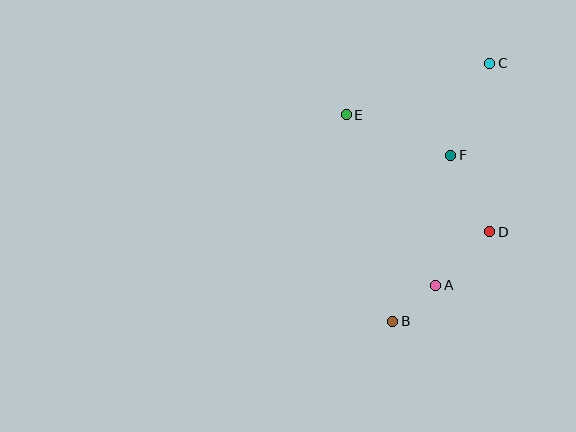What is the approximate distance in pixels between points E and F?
The distance between E and F is approximately 112 pixels.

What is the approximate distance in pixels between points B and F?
The distance between B and F is approximately 176 pixels.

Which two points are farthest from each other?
Points B and C are farthest from each other.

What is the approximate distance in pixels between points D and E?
The distance between D and E is approximately 185 pixels.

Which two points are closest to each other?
Points A and B are closest to each other.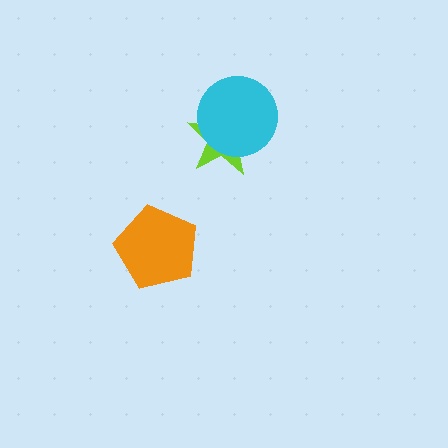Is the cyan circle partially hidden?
No, no other shape covers it.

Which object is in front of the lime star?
The cyan circle is in front of the lime star.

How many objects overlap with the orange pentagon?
0 objects overlap with the orange pentagon.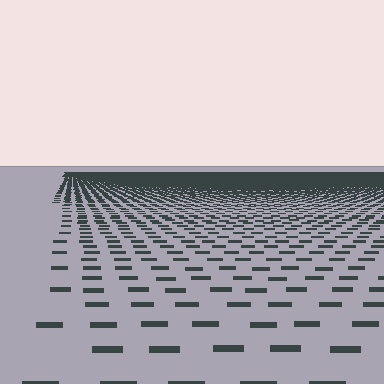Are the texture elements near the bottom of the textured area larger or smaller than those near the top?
Larger. Near the bottom, elements are closer to the viewer and appear at a bigger on-screen size.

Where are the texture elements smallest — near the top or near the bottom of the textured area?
Near the top.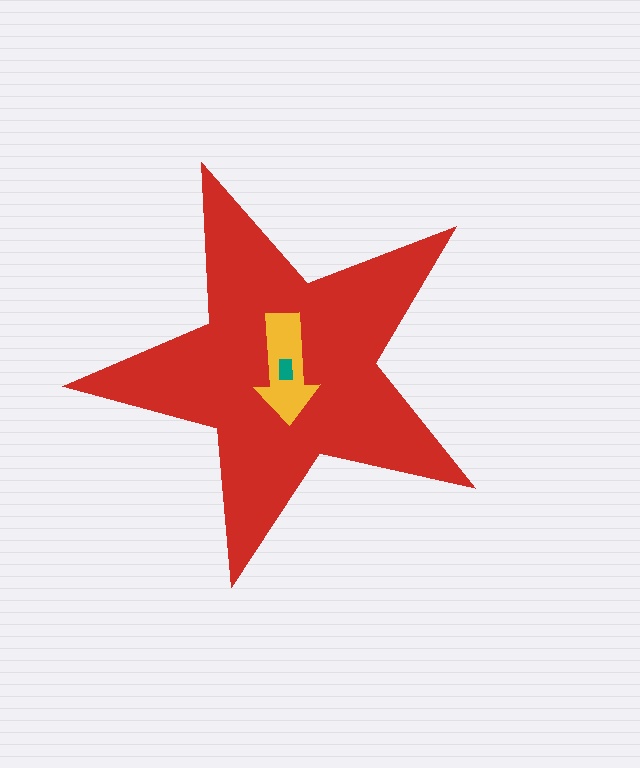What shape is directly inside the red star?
The yellow arrow.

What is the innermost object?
The teal rectangle.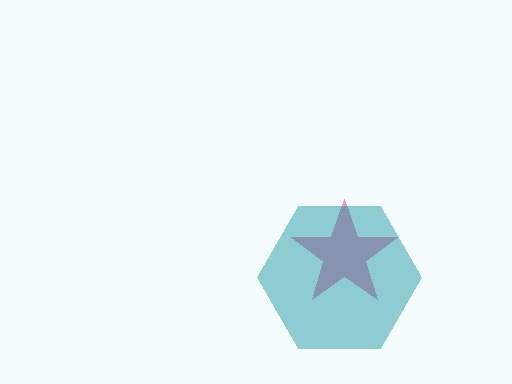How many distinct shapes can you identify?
There are 2 distinct shapes: a pink star, a teal hexagon.